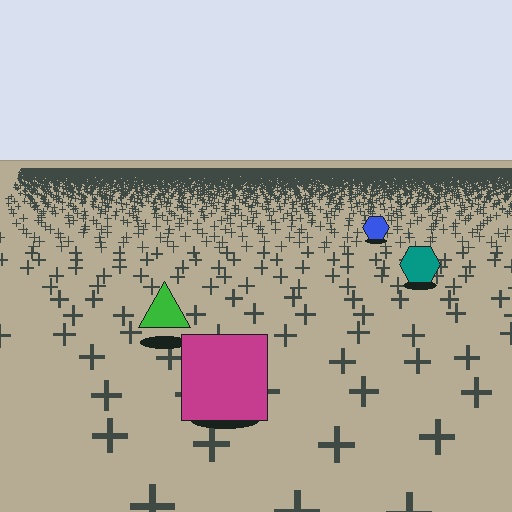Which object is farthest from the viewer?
The blue hexagon is farthest from the viewer. It appears smaller and the ground texture around it is denser.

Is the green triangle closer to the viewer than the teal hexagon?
Yes. The green triangle is closer — you can tell from the texture gradient: the ground texture is coarser near it.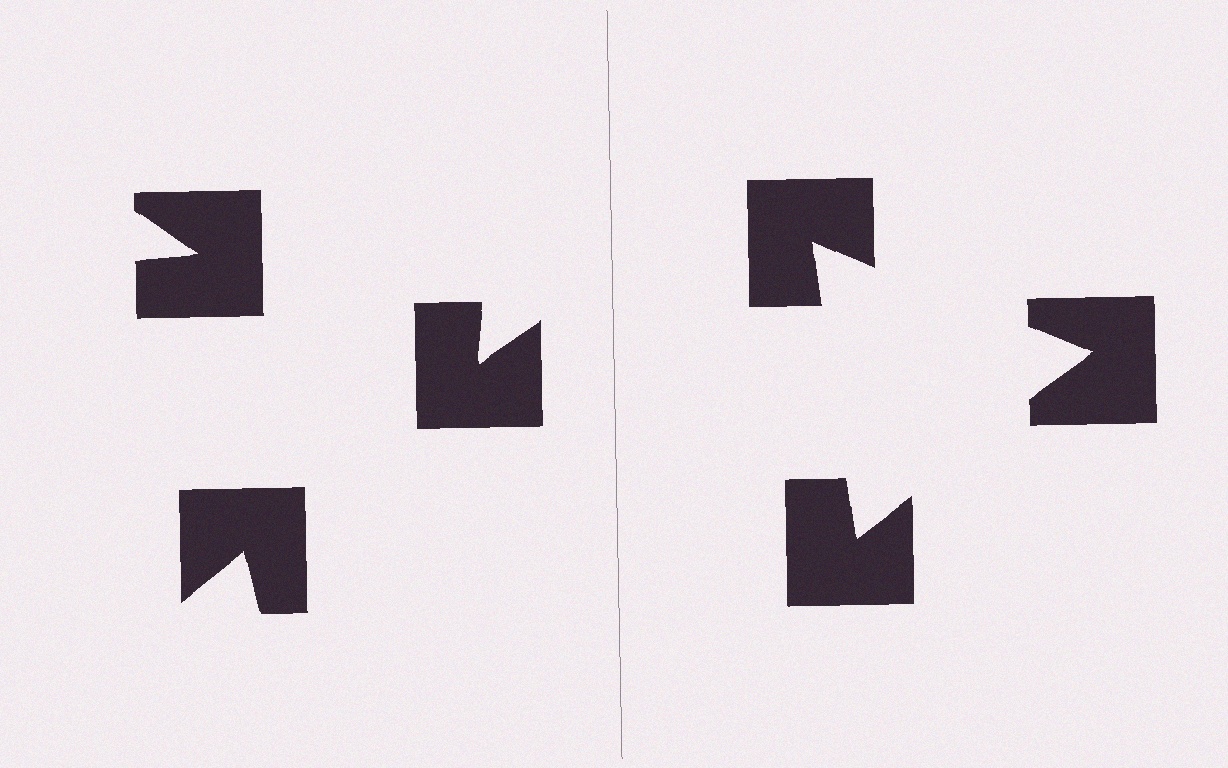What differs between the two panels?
The notched squares are positioned identically on both sides; only the wedge orientations differ. On the right they align to a triangle; on the left they are misaligned.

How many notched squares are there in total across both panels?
6 — 3 on each side.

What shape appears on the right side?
An illusory triangle.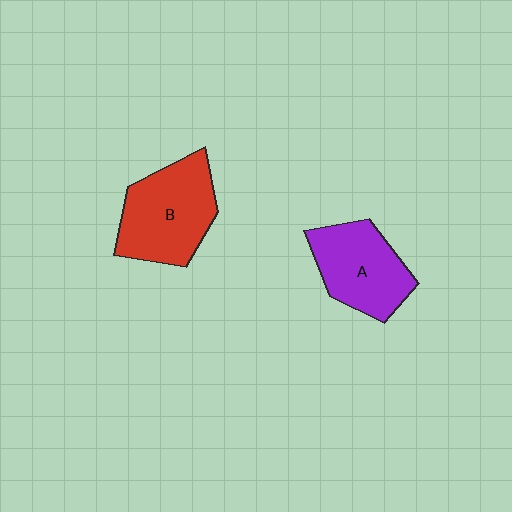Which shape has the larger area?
Shape B (red).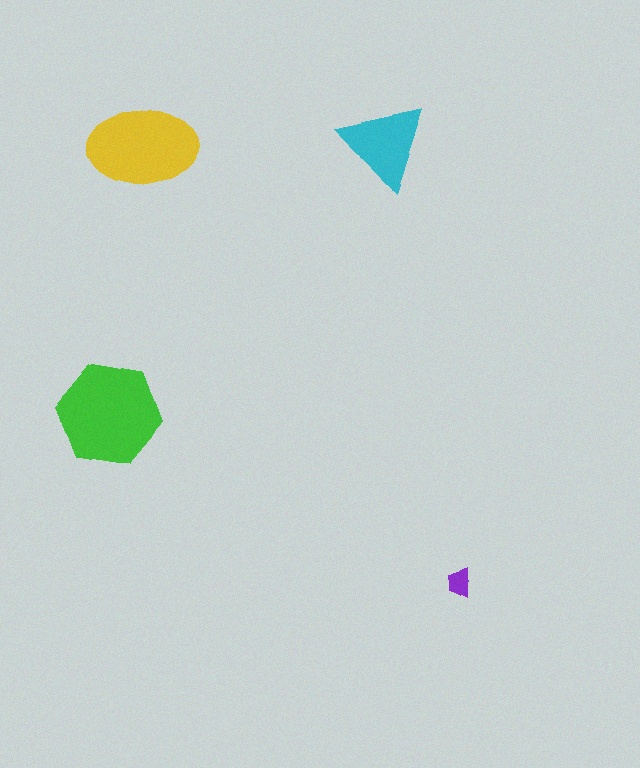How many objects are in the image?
There are 4 objects in the image.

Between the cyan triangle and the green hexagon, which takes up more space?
The green hexagon.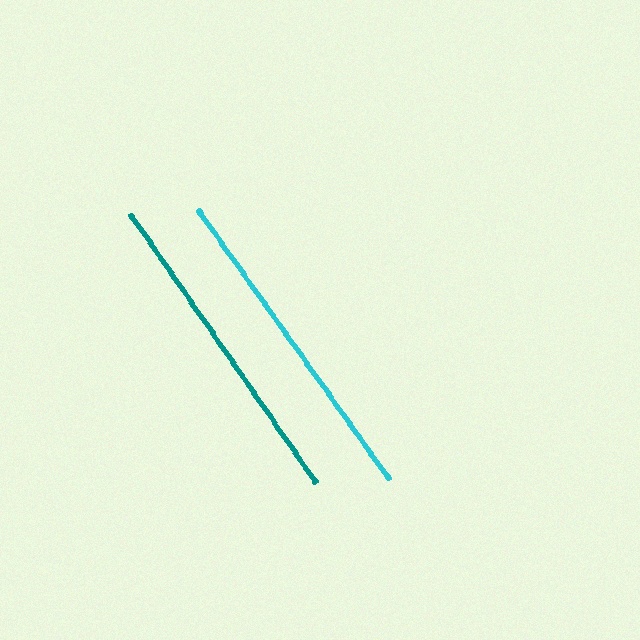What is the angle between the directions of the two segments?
Approximately 1 degree.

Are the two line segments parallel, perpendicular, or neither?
Parallel — their directions differ by only 0.6°.